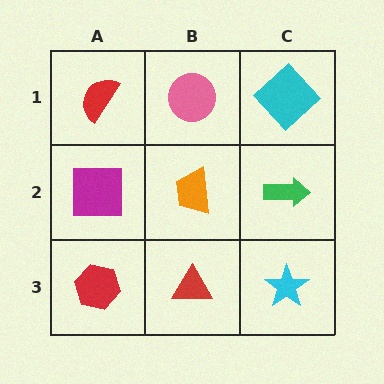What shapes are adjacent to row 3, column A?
A magenta square (row 2, column A), a red triangle (row 3, column B).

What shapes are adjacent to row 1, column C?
A green arrow (row 2, column C), a pink circle (row 1, column B).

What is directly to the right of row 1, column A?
A pink circle.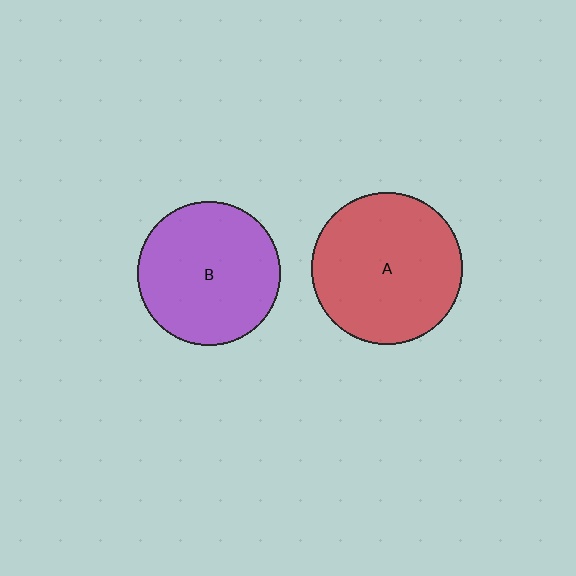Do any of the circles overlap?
No, none of the circles overlap.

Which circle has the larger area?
Circle A (red).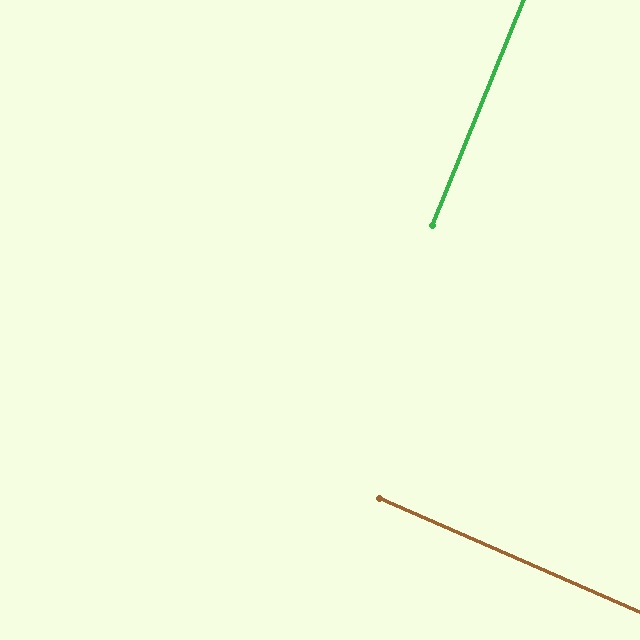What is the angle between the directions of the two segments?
Approximately 88 degrees.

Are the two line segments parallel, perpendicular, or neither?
Perpendicular — they meet at approximately 88°.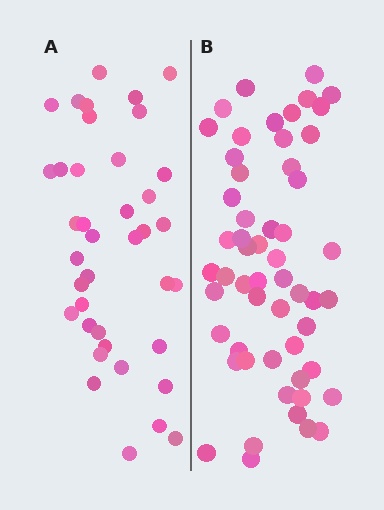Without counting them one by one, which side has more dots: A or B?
Region B (the right region) has more dots.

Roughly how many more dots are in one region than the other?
Region B has approximately 15 more dots than region A.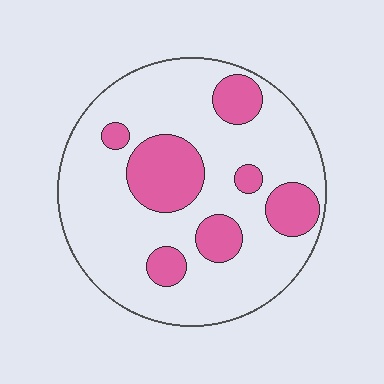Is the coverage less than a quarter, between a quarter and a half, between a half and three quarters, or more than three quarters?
Less than a quarter.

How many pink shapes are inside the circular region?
7.